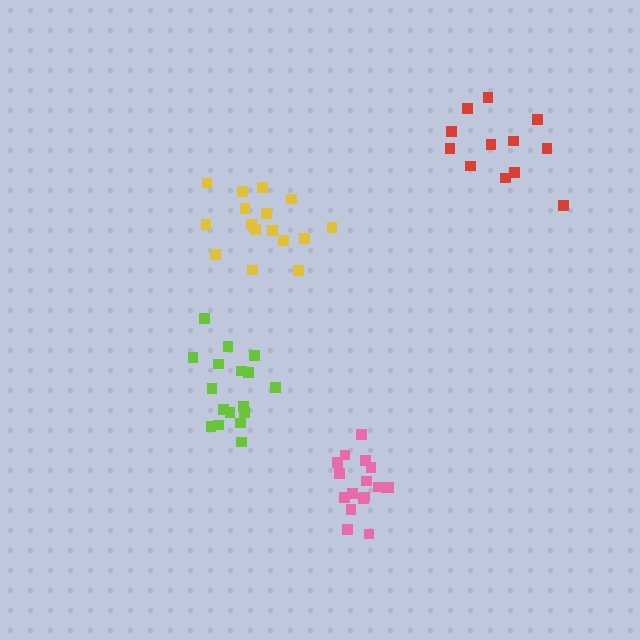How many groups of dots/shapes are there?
There are 4 groups.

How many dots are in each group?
Group 1: 17 dots, Group 2: 17 dots, Group 3: 12 dots, Group 4: 16 dots (62 total).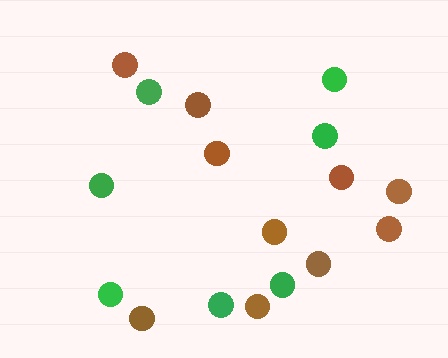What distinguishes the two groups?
There are 2 groups: one group of brown circles (10) and one group of green circles (7).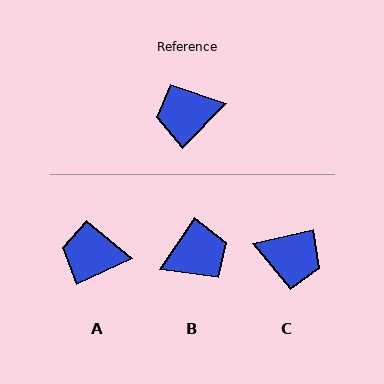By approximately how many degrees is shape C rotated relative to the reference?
Approximately 148 degrees counter-clockwise.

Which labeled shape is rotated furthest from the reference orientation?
B, about 170 degrees away.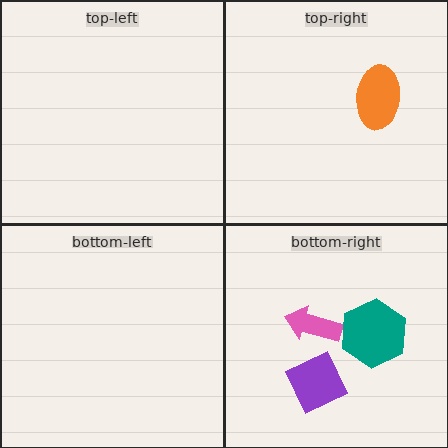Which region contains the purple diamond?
The bottom-right region.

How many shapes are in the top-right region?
1.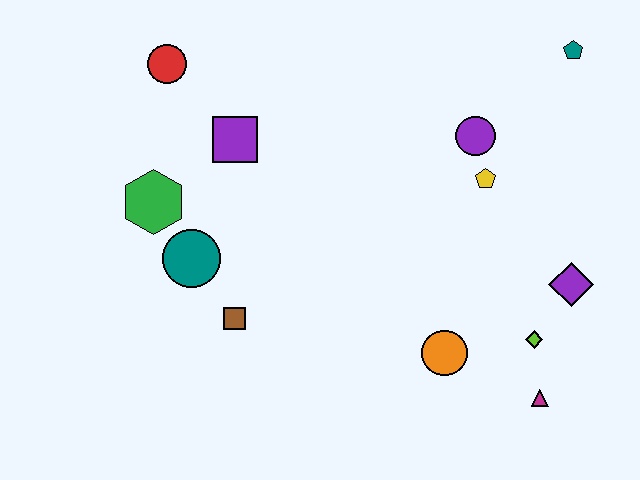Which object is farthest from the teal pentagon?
The green hexagon is farthest from the teal pentagon.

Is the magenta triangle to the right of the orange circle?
Yes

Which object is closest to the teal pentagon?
The purple circle is closest to the teal pentagon.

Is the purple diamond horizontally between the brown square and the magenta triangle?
No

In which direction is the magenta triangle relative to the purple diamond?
The magenta triangle is below the purple diamond.